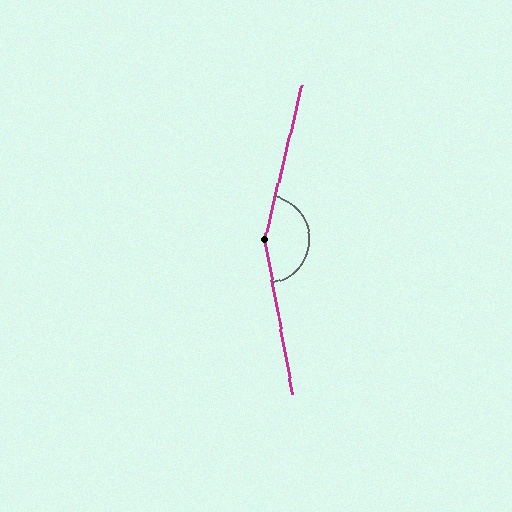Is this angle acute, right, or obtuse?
It is obtuse.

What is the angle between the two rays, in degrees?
Approximately 156 degrees.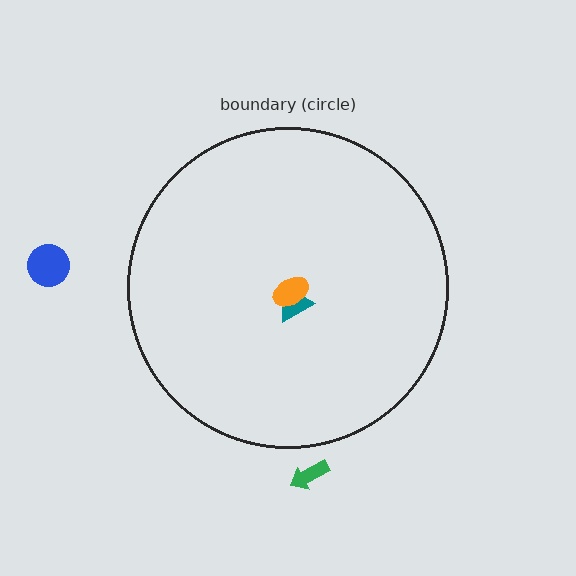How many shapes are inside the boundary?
2 inside, 2 outside.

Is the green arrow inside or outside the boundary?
Outside.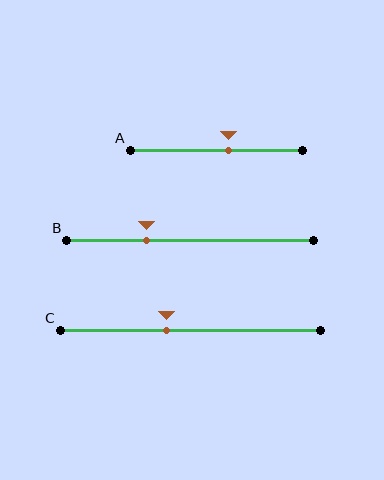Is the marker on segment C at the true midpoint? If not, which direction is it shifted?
No, the marker on segment C is shifted to the left by about 9% of the segment length.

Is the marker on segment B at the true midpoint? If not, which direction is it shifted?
No, the marker on segment B is shifted to the left by about 18% of the segment length.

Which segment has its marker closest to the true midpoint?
Segment A has its marker closest to the true midpoint.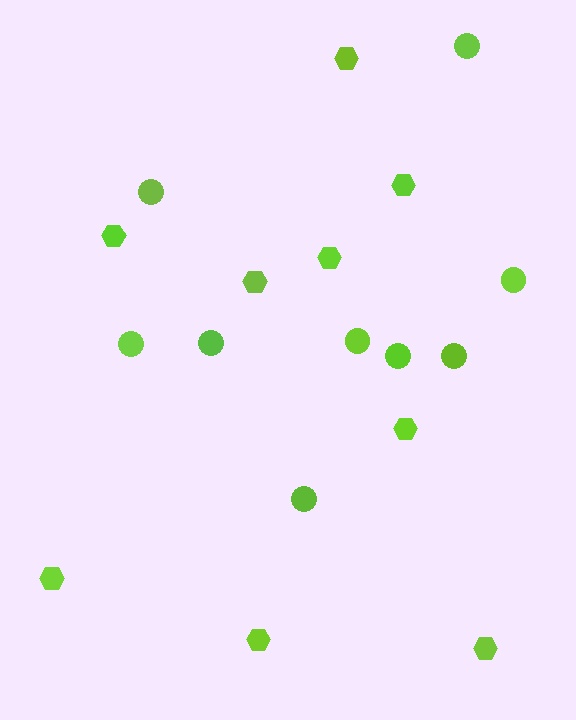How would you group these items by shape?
There are 2 groups: one group of hexagons (9) and one group of circles (9).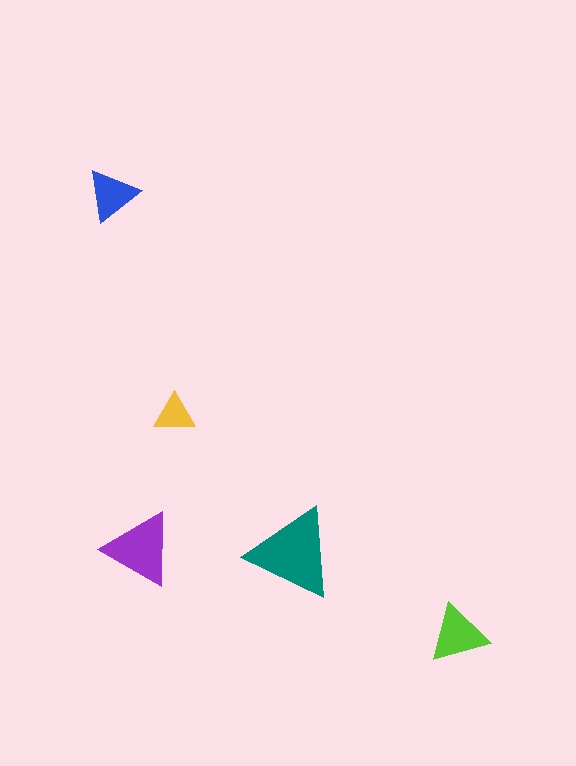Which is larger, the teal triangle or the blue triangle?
The teal one.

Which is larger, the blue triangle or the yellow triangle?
The blue one.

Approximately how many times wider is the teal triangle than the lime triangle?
About 1.5 times wider.